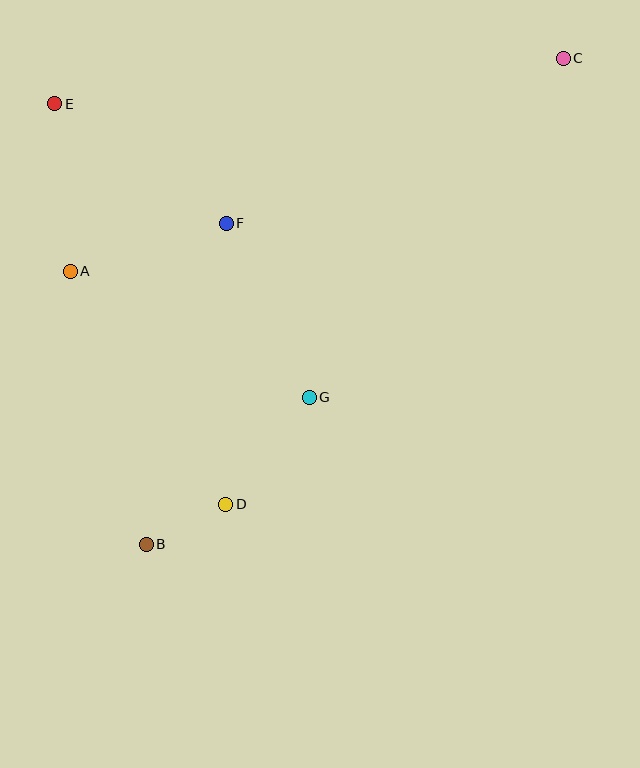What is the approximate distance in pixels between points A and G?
The distance between A and G is approximately 270 pixels.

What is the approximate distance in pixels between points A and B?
The distance between A and B is approximately 284 pixels.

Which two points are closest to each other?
Points B and D are closest to each other.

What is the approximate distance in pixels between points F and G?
The distance between F and G is approximately 193 pixels.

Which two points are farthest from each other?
Points B and C are farthest from each other.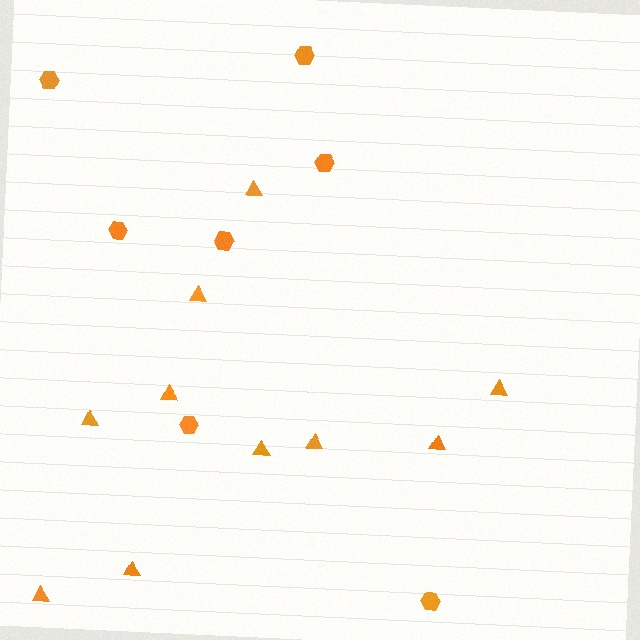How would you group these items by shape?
There are 2 groups: one group of hexagons (7) and one group of triangles (10).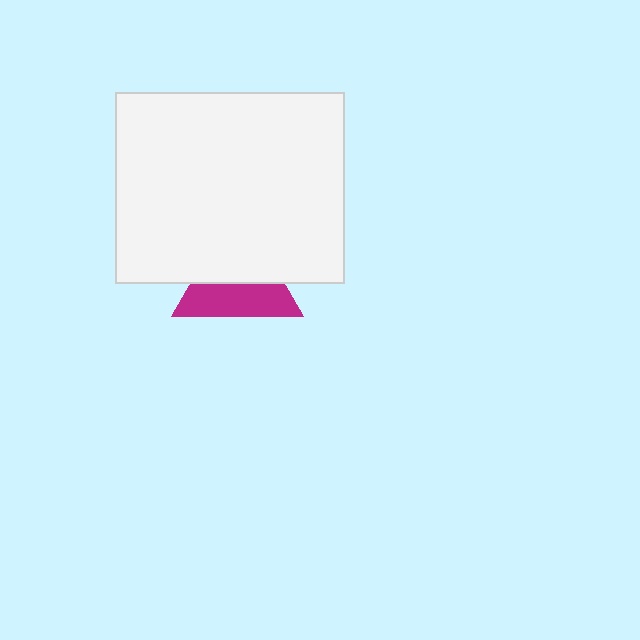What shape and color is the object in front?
The object in front is a white rectangle.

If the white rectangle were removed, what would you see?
You would see the complete magenta triangle.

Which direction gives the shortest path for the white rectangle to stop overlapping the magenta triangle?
Moving up gives the shortest separation.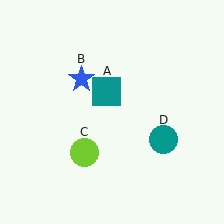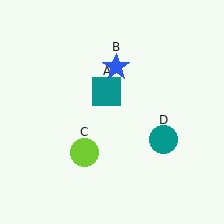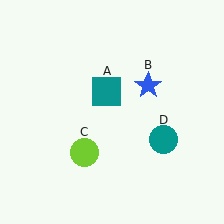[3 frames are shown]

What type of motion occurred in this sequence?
The blue star (object B) rotated clockwise around the center of the scene.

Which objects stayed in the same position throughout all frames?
Teal square (object A) and lime circle (object C) and teal circle (object D) remained stationary.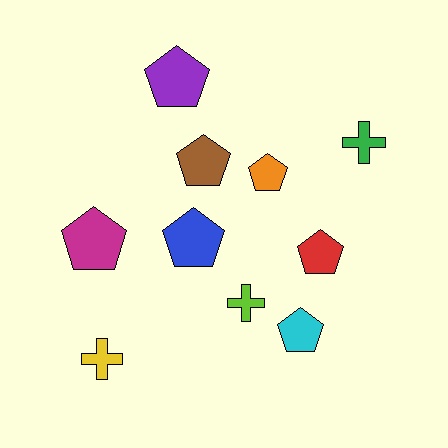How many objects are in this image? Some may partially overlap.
There are 10 objects.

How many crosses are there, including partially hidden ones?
There are 3 crosses.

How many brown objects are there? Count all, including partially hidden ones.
There is 1 brown object.